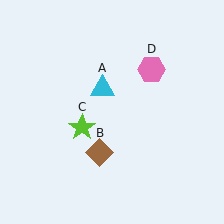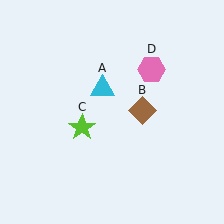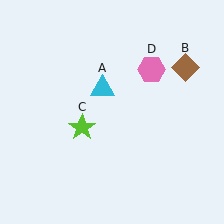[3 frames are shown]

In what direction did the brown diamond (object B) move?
The brown diamond (object B) moved up and to the right.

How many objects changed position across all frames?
1 object changed position: brown diamond (object B).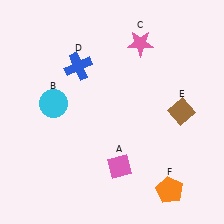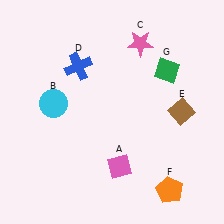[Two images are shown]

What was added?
A green diamond (G) was added in Image 2.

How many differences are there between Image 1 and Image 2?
There is 1 difference between the two images.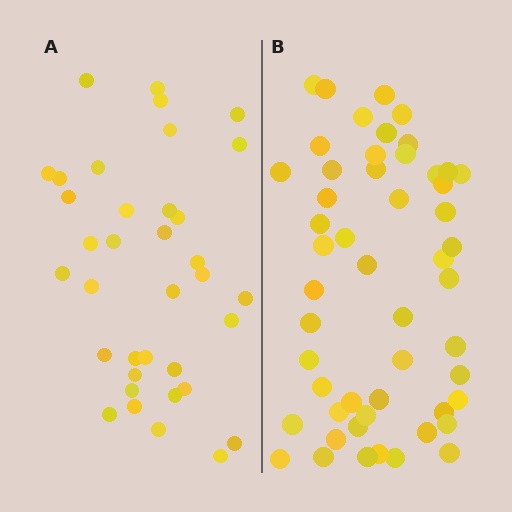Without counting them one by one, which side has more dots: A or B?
Region B (the right region) has more dots.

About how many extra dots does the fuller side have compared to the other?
Region B has approximately 15 more dots than region A.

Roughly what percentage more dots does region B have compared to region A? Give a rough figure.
About 45% more.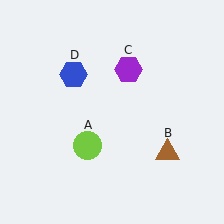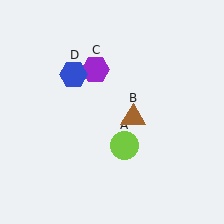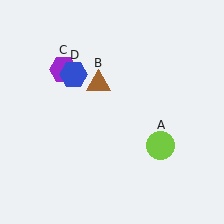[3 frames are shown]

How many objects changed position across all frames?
3 objects changed position: lime circle (object A), brown triangle (object B), purple hexagon (object C).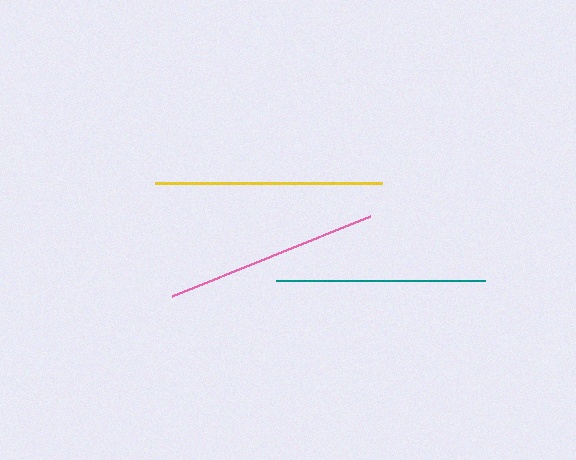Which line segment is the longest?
The yellow line is the longest at approximately 228 pixels.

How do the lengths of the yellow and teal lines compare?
The yellow and teal lines are approximately the same length.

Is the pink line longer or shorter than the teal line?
The pink line is longer than the teal line.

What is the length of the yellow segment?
The yellow segment is approximately 228 pixels long.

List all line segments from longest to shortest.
From longest to shortest: yellow, pink, teal.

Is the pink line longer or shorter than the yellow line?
The yellow line is longer than the pink line.